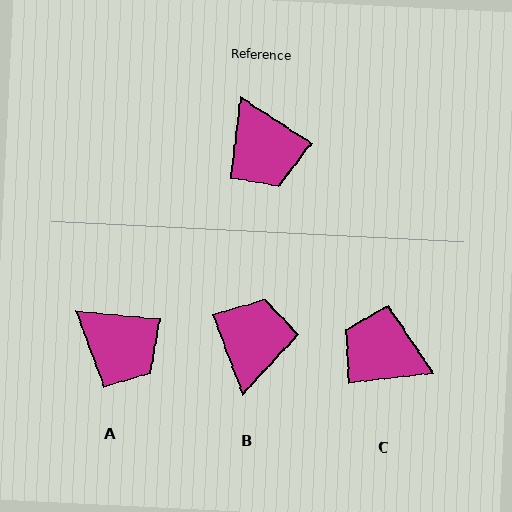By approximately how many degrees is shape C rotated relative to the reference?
Approximately 140 degrees clockwise.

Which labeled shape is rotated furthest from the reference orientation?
B, about 144 degrees away.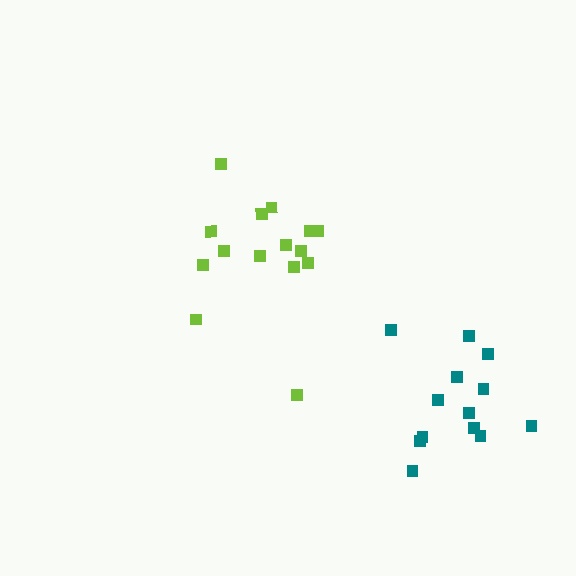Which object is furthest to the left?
The lime cluster is leftmost.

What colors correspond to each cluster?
The clusters are colored: teal, lime.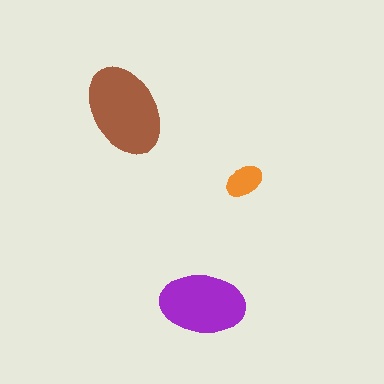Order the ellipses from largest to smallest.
the brown one, the purple one, the orange one.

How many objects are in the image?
There are 3 objects in the image.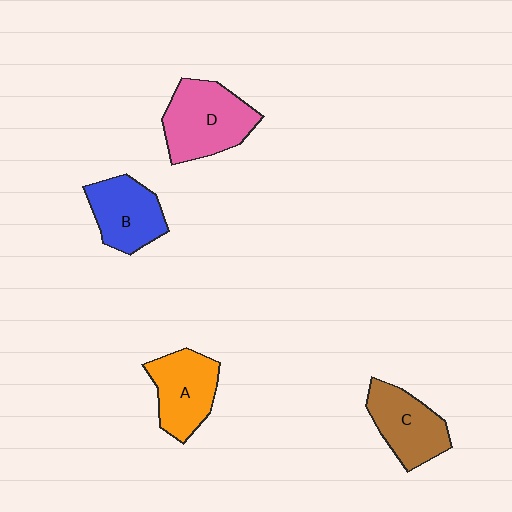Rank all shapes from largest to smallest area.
From largest to smallest: D (pink), A (orange), C (brown), B (blue).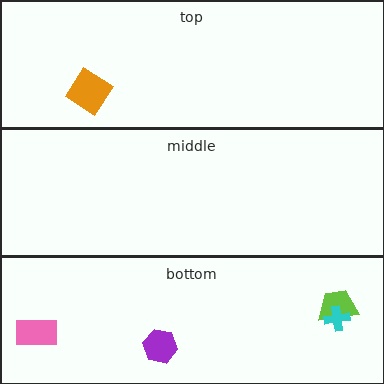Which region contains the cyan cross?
The bottom region.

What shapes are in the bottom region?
The pink rectangle, the lime trapezoid, the purple hexagon, the cyan cross.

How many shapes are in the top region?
1.